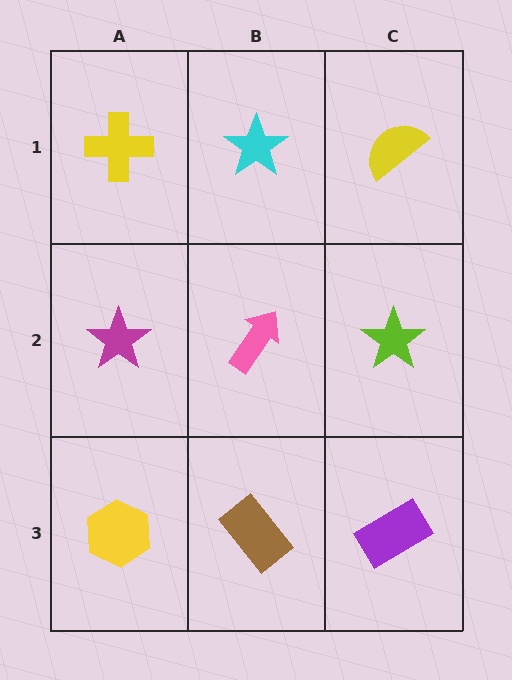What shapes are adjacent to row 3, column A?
A magenta star (row 2, column A), a brown rectangle (row 3, column B).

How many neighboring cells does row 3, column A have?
2.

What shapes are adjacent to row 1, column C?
A lime star (row 2, column C), a cyan star (row 1, column B).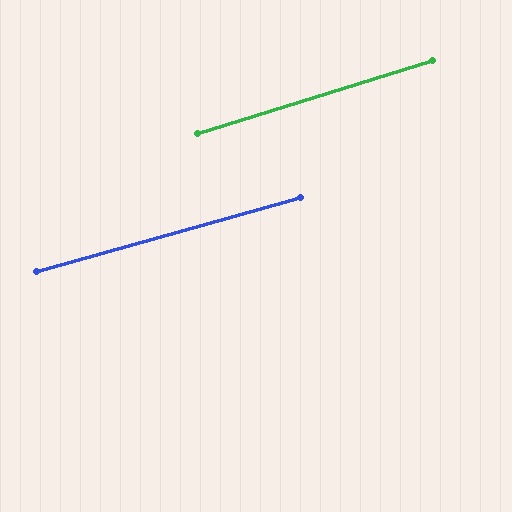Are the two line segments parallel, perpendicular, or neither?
Parallel — their directions differ by only 1.7°.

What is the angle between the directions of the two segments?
Approximately 2 degrees.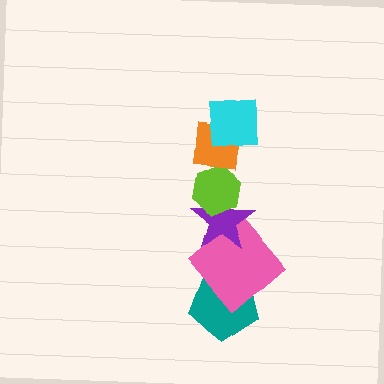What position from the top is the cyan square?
The cyan square is 1st from the top.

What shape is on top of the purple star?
The lime hexagon is on top of the purple star.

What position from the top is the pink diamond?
The pink diamond is 5th from the top.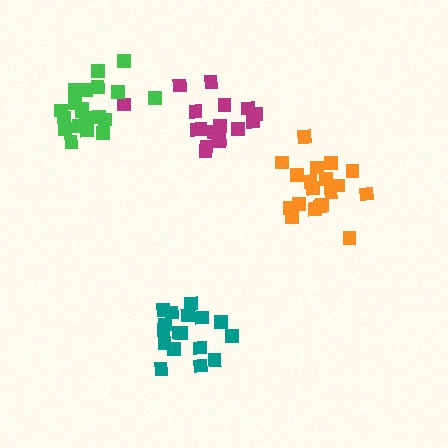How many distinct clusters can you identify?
There are 4 distinct clusters.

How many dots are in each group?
Group 1: 19 dots, Group 2: 20 dots, Group 3: 19 dots, Group 4: 17 dots (75 total).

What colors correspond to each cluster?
The clusters are colored: magenta, green, orange, teal.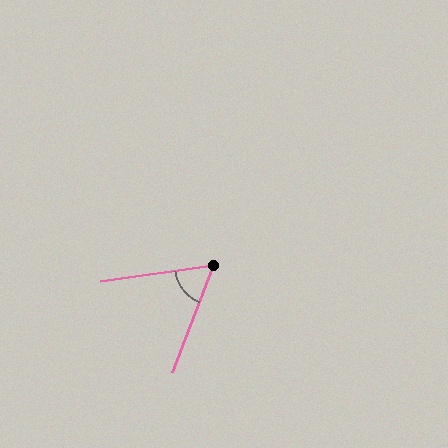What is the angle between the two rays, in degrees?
Approximately 61 degrees.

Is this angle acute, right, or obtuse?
It is acute.